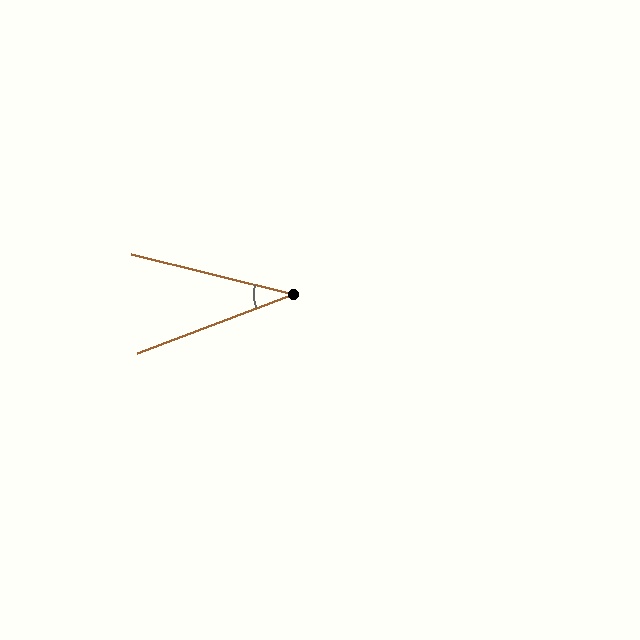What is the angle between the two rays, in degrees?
Approximately 34 degrees.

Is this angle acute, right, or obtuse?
It is acute.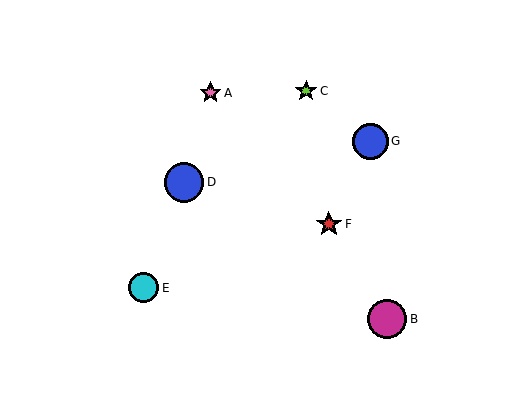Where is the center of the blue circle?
The center of the blue circle is at (184, 182).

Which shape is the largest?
The blue circle (labeled D) is the largest.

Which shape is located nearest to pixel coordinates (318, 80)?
The lime star (labeled C) at (306, 91) is nearest to that location.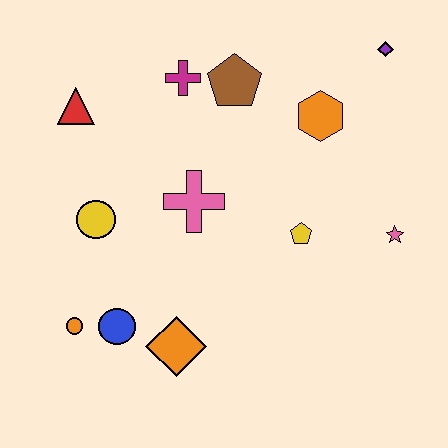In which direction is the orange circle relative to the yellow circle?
The orange circle is below the yellow circle.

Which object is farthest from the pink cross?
The purple diamond is farthest from the pink cross.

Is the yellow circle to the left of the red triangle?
No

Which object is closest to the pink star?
The yellow pentagon is closest to the pink star.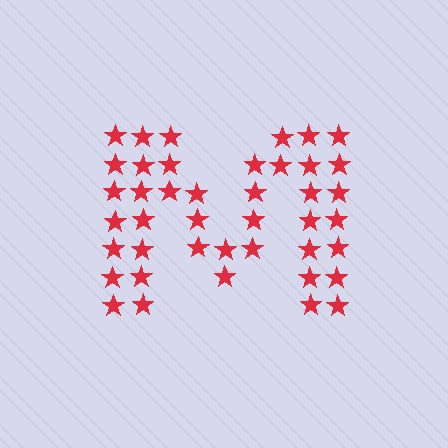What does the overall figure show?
The overall figure shows the letter M.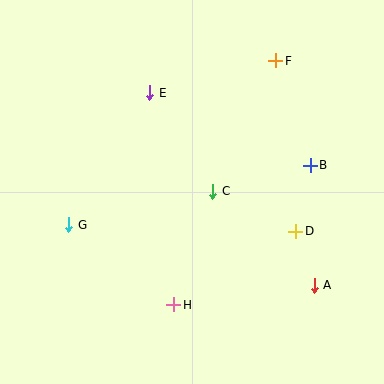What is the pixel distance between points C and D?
The distance between C and D is 92 pixels.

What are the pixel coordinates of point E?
Point E is at (150, 93).